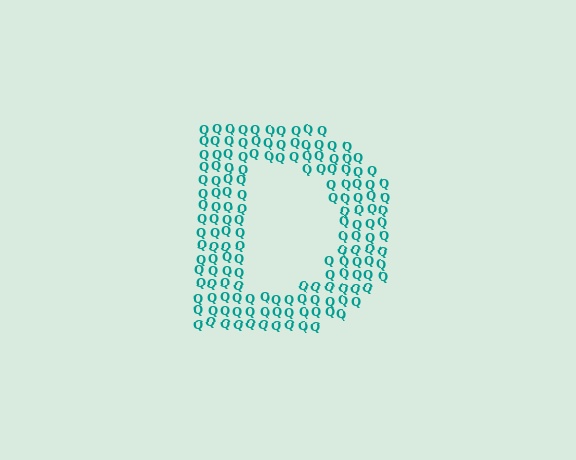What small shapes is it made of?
It is made of small letter Q's.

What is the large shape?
The large shape is the letter D.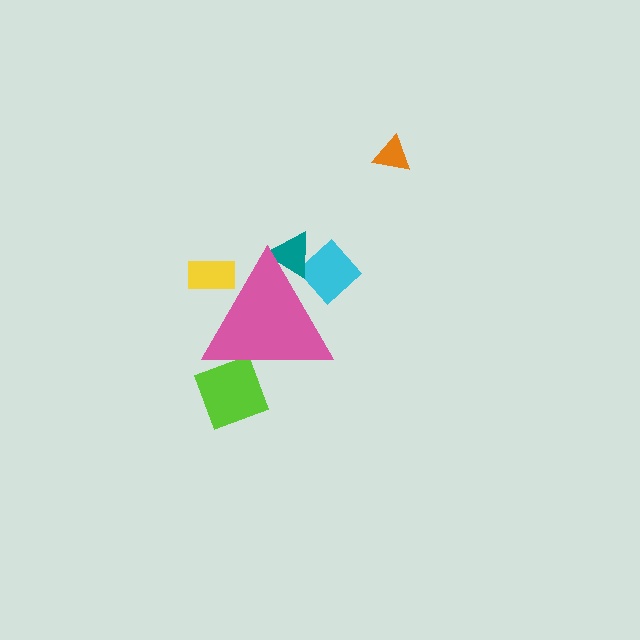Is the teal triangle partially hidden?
Yes, the teal triangle is partially hidden behind the pink triangle.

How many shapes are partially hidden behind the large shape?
4 shapes are partially hidden.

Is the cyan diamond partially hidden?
Yes, the cyan diamond is partially hidden behind the pink triangle.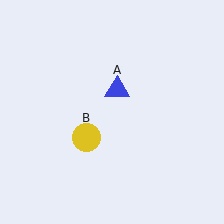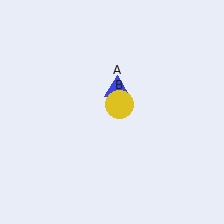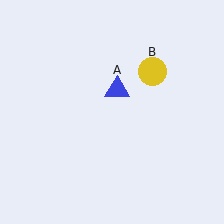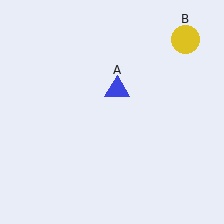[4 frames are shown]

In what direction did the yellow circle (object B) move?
The yellow circle (object B) moved up and to the right.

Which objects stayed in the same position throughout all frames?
Blue triangle (object A) remained stationary.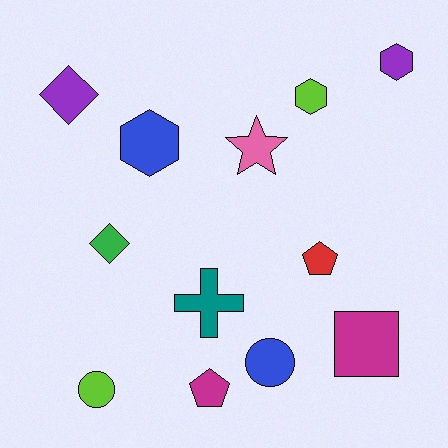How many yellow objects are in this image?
There are no yellow objects.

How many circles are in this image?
There are 2 circles.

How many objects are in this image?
There are 12 objects.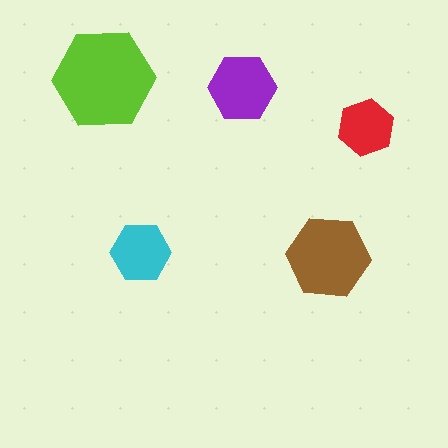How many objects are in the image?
There are 5 objects in the image.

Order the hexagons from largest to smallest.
the lime one, the brown one, the purple one, the cyan one, the red one.